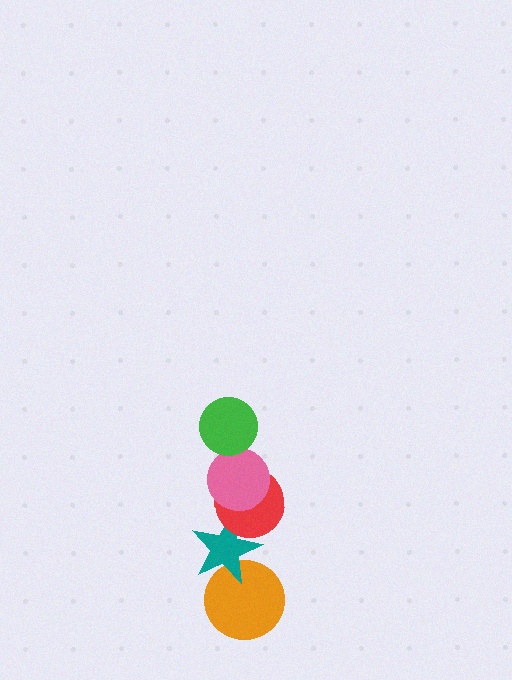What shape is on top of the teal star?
The red circle is on top of the teal star.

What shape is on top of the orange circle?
The teal star is on top of the orange circle.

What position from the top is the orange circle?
The orange circle is 5th from the top.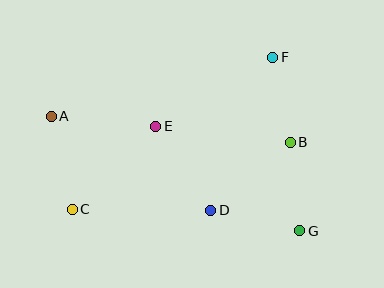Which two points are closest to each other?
Points B and F are closest to each other.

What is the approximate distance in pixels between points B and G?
The distance between B and G is approximately 89 pixels.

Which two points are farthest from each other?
Points A and G are farthest from each other.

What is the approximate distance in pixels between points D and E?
The distance between D and E is approximately 101 pixels.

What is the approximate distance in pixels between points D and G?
The distance between D and G is approximately 91 pixels.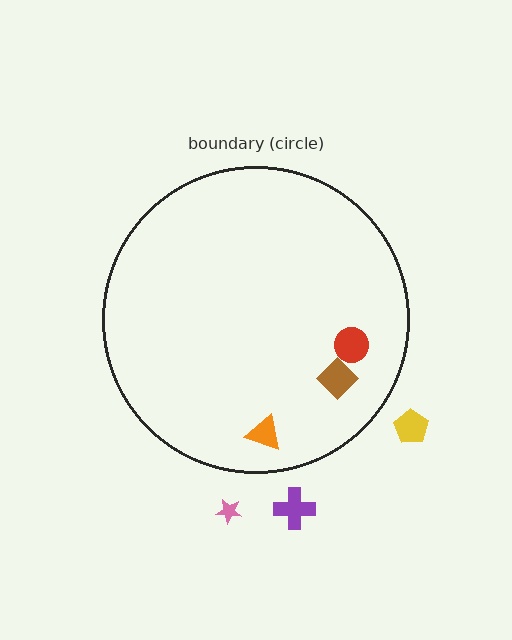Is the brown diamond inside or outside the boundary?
Inside.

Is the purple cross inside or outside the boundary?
Outside.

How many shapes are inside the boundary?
3 inside, 3 outside.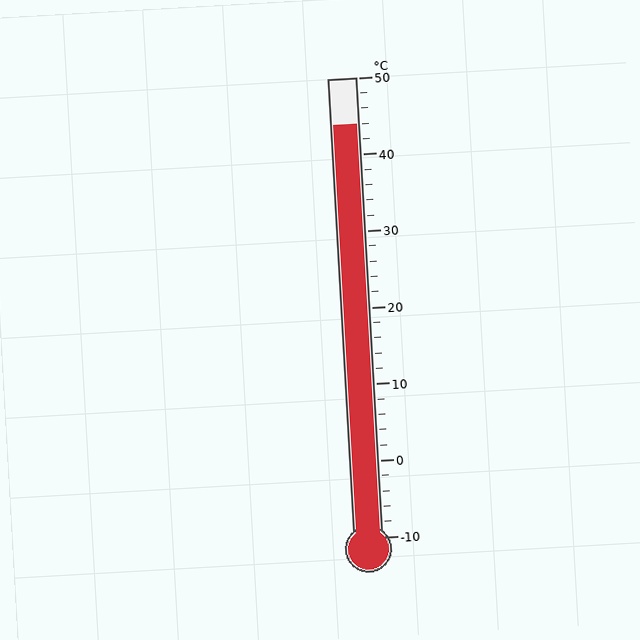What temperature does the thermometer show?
The thermometer shows approximately 44°C.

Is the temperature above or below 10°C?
The temperature is above 10°C.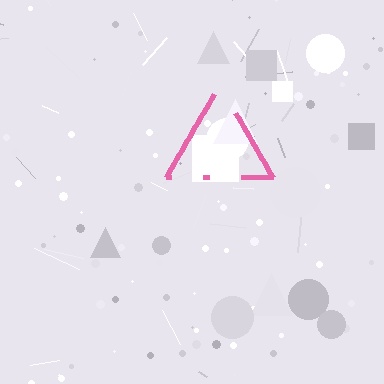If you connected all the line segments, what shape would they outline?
They would outline a triangle.